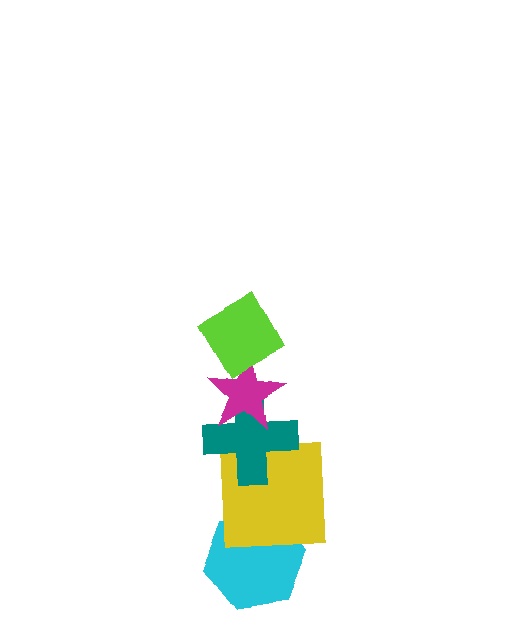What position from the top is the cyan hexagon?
The cyan hexagon is 5th from the top.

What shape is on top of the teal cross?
The magenta star is on top of the teal cross.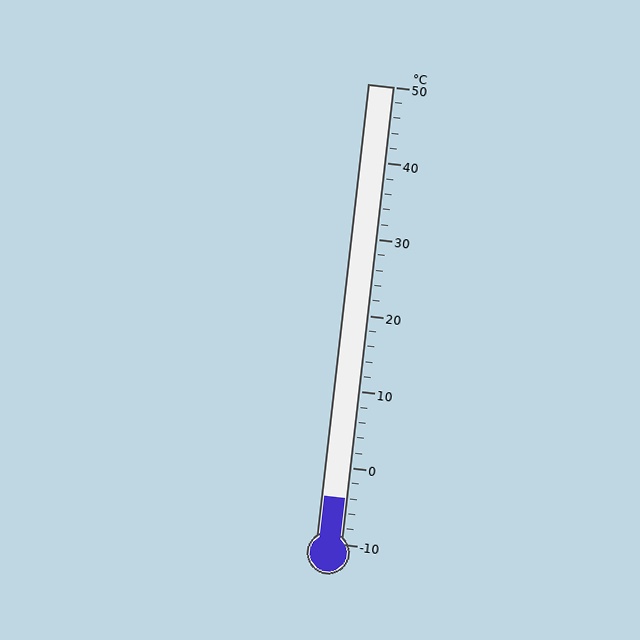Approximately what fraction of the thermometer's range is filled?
The thermometer is filled to approximately 10% of its range.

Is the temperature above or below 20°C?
The temperature is below 20°C.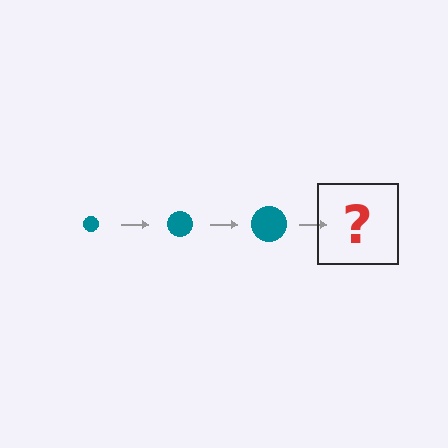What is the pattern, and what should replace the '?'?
The pattern is that the circle gets progressively larger each step. The '?' should be a teal circle, larger than the previous one.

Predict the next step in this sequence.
The next step is a teal circle, larger than the previous one.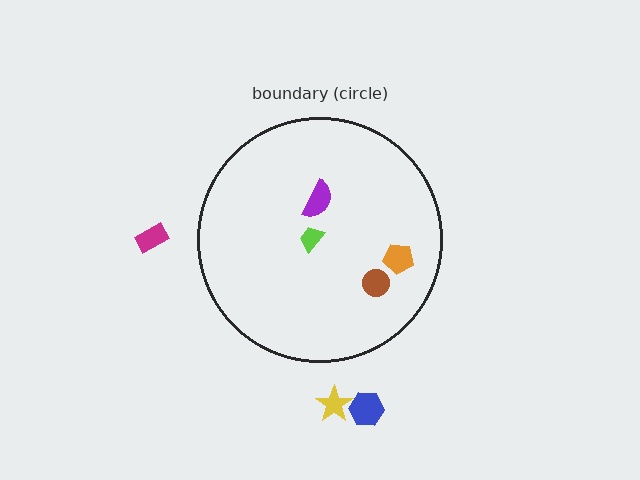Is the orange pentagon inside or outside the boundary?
Inside.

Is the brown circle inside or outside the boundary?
Inside.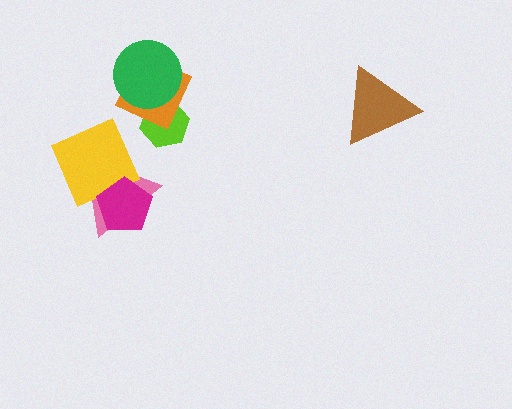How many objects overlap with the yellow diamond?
2 objects overlap with the yellow diamond.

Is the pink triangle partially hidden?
Yes, it is partially covered by another shape.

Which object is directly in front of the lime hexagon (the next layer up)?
The orange square is directly in front of the lime hexagon.